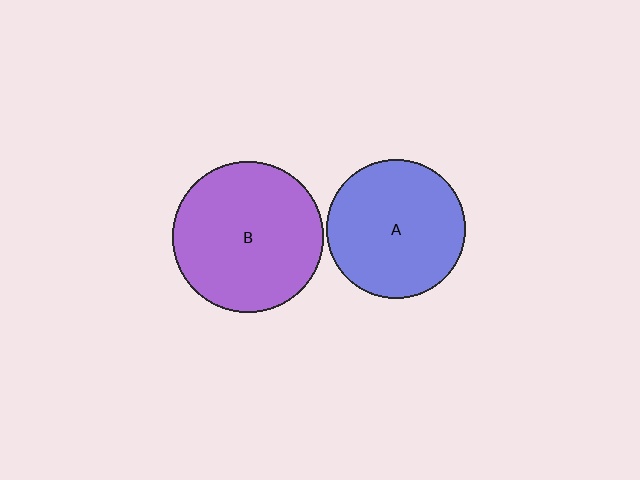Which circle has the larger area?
Circle B (purple).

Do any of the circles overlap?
No, none of the circles overlap.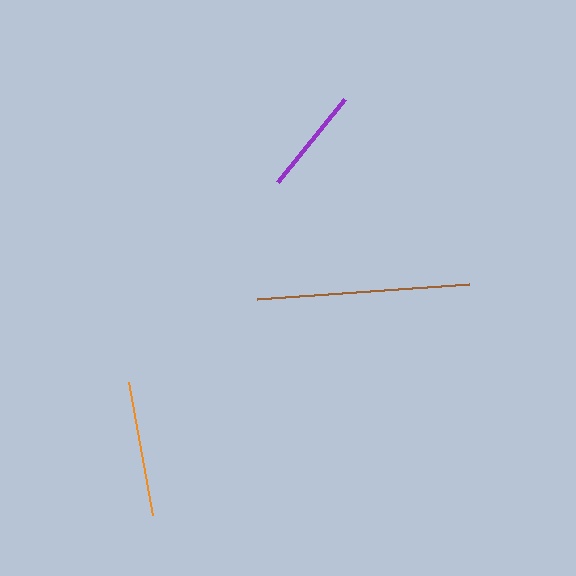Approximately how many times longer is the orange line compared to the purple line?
The orange line is approximately 1.3 times the length of the purple line.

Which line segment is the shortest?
The purple line is the shortest at approximately 106 pixels.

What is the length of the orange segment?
The orange segment is approximately 135 pixels long.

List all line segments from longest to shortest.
From longest to shortest: brown, orange, purple.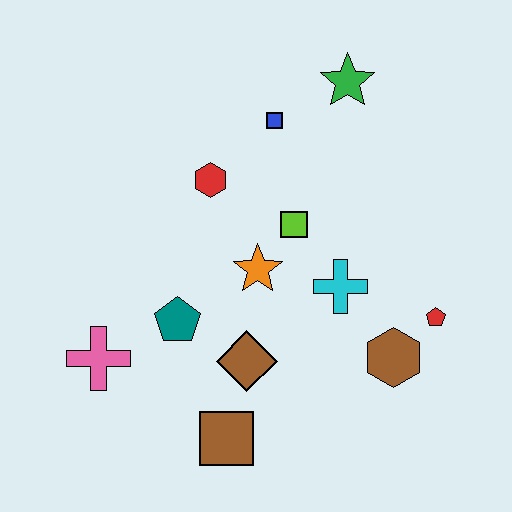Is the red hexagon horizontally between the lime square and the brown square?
No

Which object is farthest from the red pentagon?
The pink cross is farthest from the red pentagon.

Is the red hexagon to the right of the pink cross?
Yes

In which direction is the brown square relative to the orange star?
The brown square is below the orange star.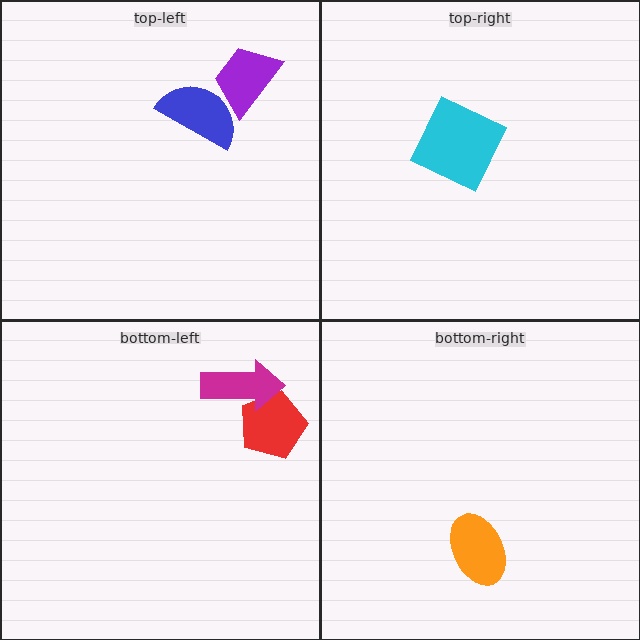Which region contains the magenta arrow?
The bottom-left region.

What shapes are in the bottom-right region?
The orange ellipse.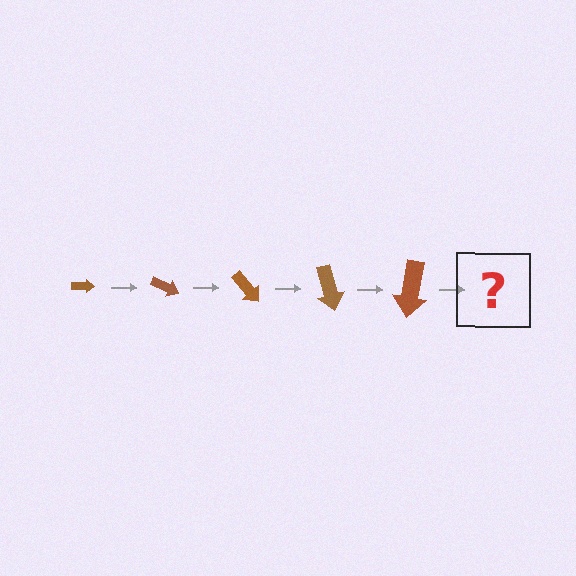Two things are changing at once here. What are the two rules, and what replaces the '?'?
The two rules are that the arrow grows larger each step and it rotates 25 degrees each step. The '?' should be an arrow, larger than the previous one and rotated 125 degrees from the start.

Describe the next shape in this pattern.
It should be an arrow, larger than the previous one and rotated 125 degrees from the start.